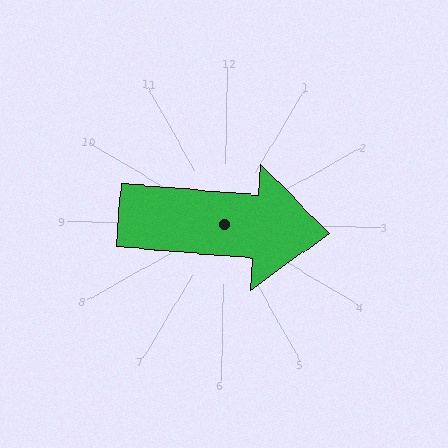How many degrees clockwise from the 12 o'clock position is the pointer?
Approximately 94 degrees.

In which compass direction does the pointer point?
East.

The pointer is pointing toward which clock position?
Roughly 3 o'clock.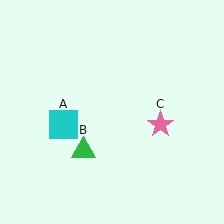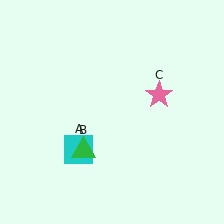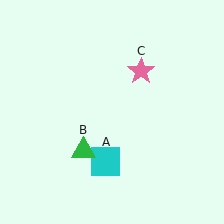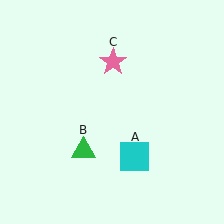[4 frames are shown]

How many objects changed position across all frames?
2 objects changed position: cyan square (object A), pink star (object C).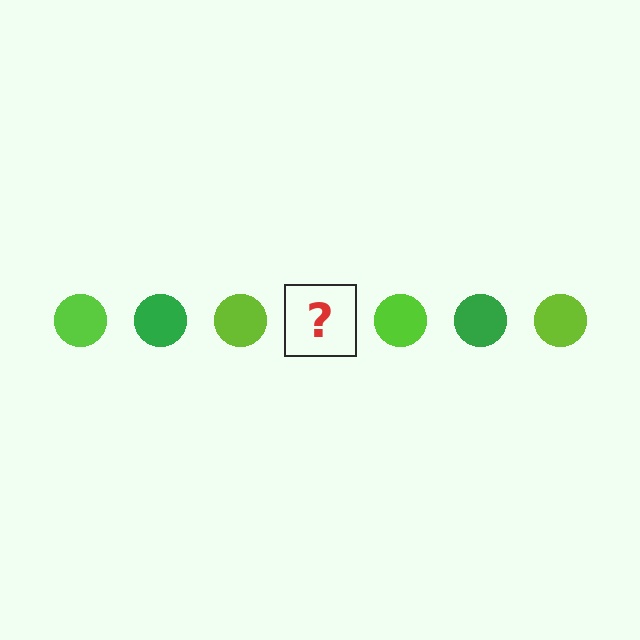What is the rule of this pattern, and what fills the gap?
The rule is that the pattern cycles through lime, green circles. The gap should be filled with a green circle.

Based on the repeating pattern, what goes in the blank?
The blank should be a green circle.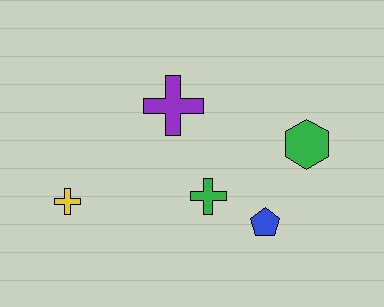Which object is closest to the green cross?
The blue pentagon is closest to the green cross.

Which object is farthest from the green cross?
The yellow cross is farthest from the green cross.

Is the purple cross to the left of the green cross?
Yes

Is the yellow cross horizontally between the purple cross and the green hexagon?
No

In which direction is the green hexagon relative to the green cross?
The green hexagon is to the right of the green cross.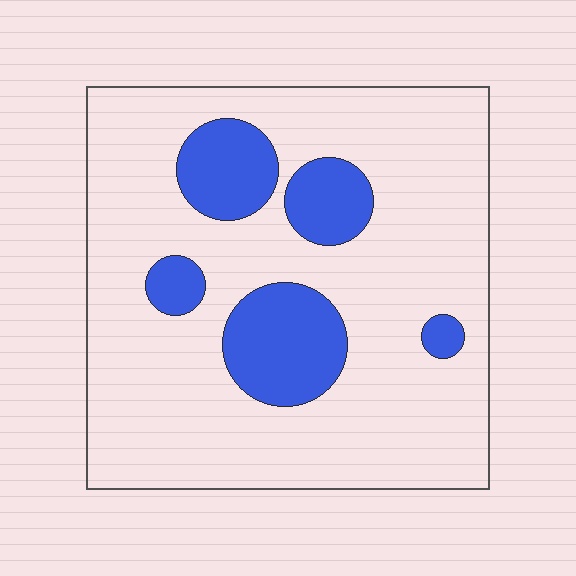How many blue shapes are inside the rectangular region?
5.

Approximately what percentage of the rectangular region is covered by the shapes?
Approximately 20%.